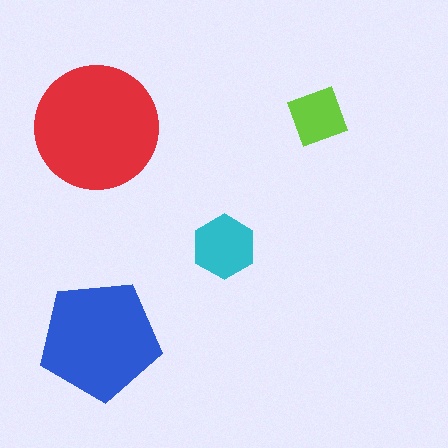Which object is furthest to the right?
The lime diamond is rightmost.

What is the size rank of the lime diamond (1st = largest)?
4th.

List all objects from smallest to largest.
The lime diamond, the cyan hexagon, the blue pentagon, the red circle.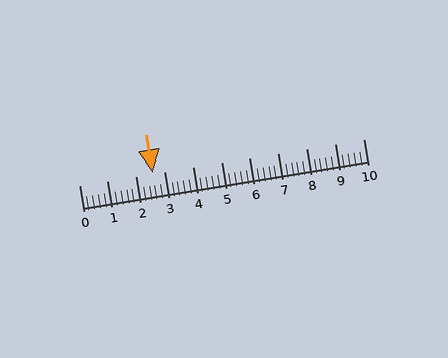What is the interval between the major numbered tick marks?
The major tick marks are spaced 1 units apart.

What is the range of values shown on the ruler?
The ruler shows values from 0 to 10.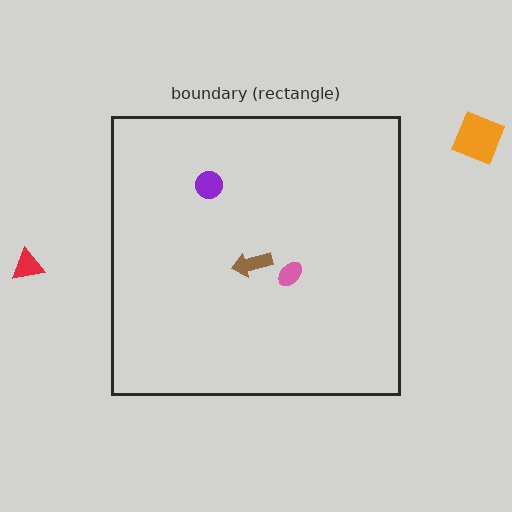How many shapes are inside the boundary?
3 inside, 2 outside.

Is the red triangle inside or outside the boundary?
Outside.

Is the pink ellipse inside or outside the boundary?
Inside.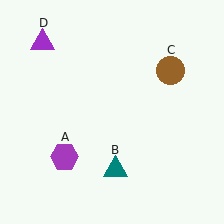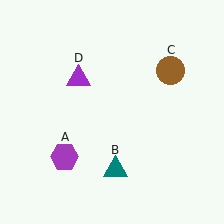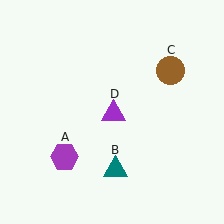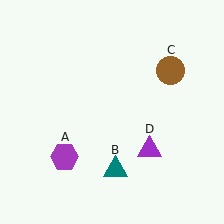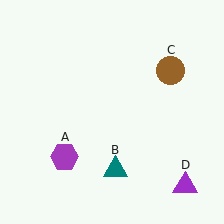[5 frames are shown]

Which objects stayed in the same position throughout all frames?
Purple hexagon (object A) and teal triangle (object B) and brown circle (object C) remained stationary.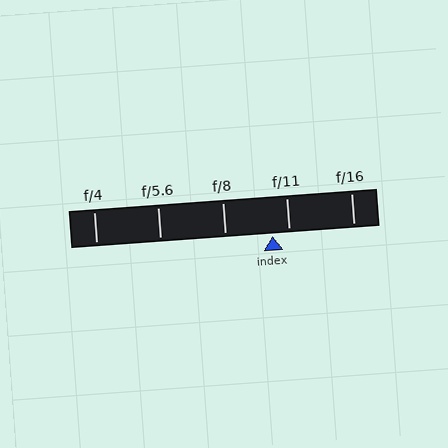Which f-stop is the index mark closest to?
The index mark is closest to f/11.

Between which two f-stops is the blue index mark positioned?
The index mark is between f/8 and f/11.